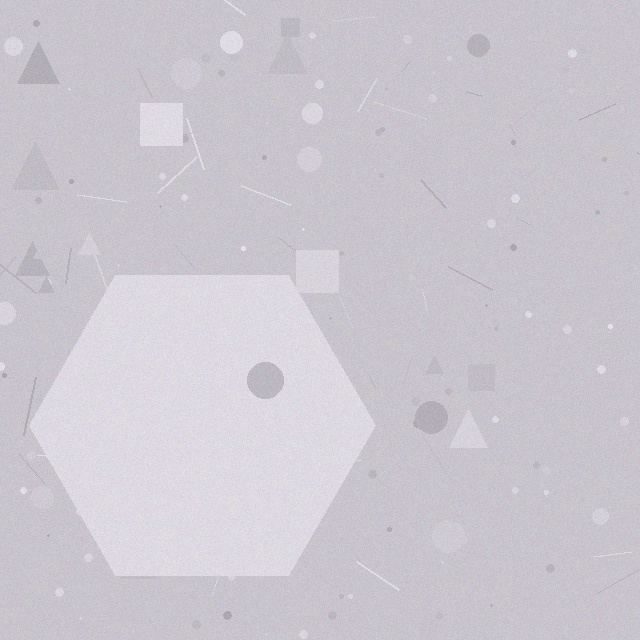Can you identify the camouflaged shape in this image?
The camouflaged shape is a hexagon.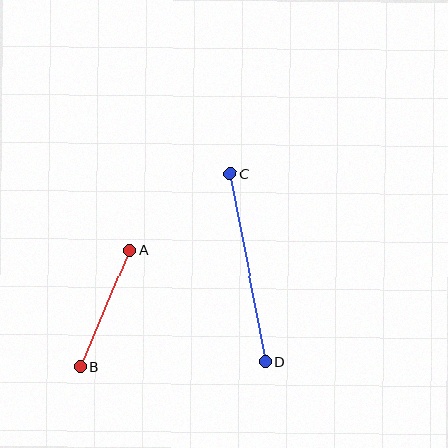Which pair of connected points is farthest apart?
Points C and D are farthest apart.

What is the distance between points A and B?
The distance is approximately 127 pixels.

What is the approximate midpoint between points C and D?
The midpoint is at approximately (248, 268) pixels.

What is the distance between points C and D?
The distance is approximately 191 pixels.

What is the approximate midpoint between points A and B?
The midpoint is at approximately (105, 308) pixels.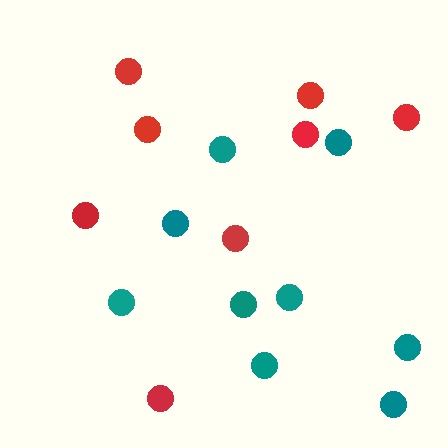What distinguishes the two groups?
There are 2 groups: one group of teal circles (9) and one group of red circles (8).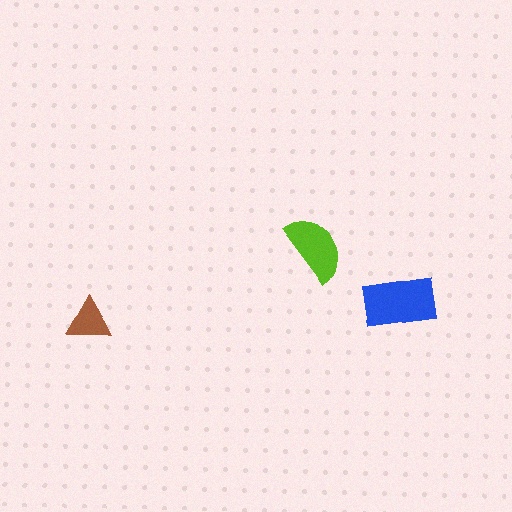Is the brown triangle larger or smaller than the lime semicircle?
Smaller.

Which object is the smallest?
The brown triangle.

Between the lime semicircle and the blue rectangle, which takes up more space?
The blue rectangle.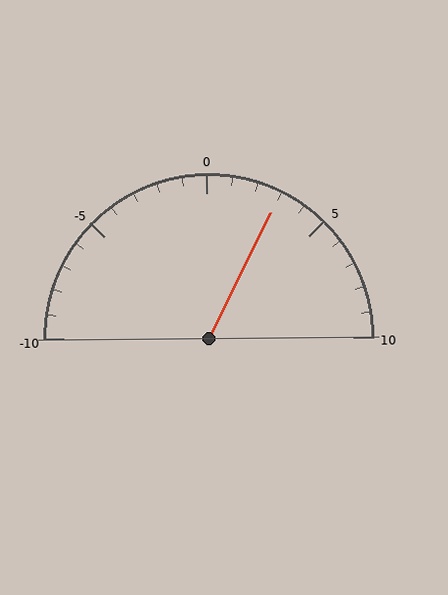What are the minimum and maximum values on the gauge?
The gauge ranges from -10 to 10.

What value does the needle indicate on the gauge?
The needle indicates approximately 3.